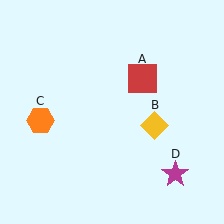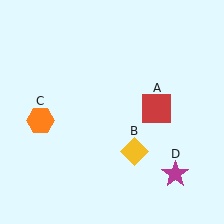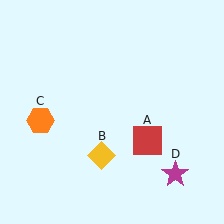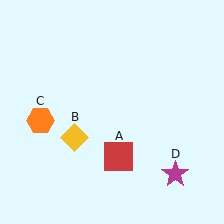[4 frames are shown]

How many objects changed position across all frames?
2 objects changed position: red square (object A), yellow diamond (object B).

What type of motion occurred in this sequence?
The red square (object A), yellow diamond (object B) rotated clockwise around the center of the scene.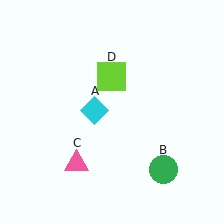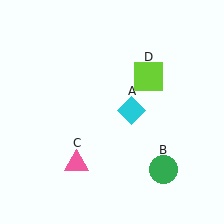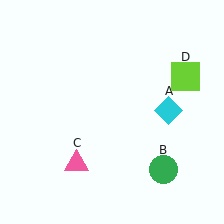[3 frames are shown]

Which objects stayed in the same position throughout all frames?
Green circle (object B) and pink triangle (object C) remained stationary.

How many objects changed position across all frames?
2 objects changed position: cyan diamond (object A), lime square (object D).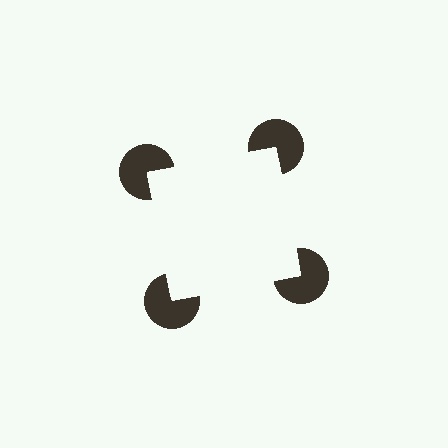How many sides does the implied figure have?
4 sides.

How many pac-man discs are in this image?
There are 4 — one at each vertex of the illusory square.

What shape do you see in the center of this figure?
An illusory square — its edges are inferred from the aligned wedge cuts in the pac-man discs, not physically drawn.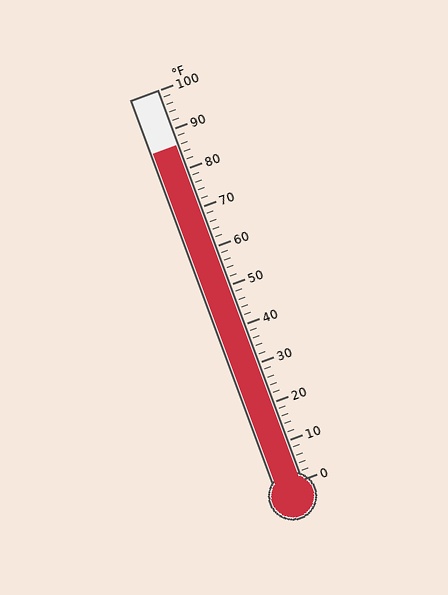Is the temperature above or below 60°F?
The temperature is above 60°F.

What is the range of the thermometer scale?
The thermometer scale ranges from 0°F to 100°F.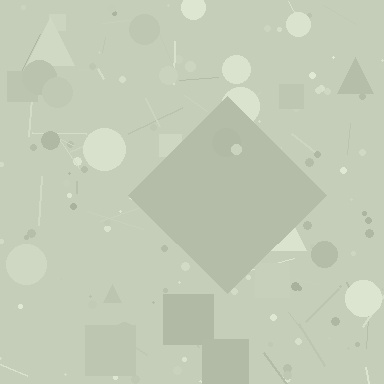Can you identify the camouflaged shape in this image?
The camouflaged shape is a diamond.